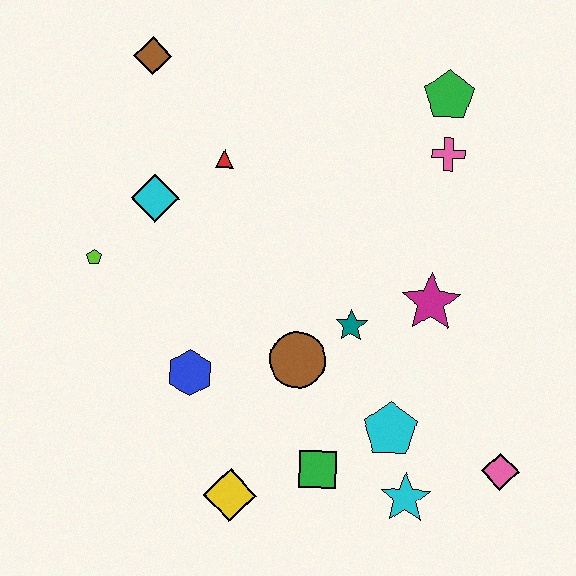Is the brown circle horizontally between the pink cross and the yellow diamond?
Yes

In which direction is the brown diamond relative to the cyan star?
The brown diamond is above the cyan star.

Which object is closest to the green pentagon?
The pink cross is closest to the green pentagon.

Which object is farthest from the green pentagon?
The yellow diamond is farthest from the green pentagon.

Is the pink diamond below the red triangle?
Yes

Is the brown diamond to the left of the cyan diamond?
Yes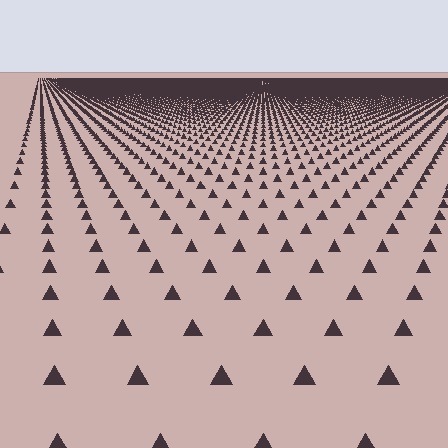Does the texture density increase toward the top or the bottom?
Density increases toward the top.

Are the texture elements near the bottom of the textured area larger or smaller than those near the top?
Larger. Near the bottom, elements are closer to the viewer and appear at a bigger on-screen size.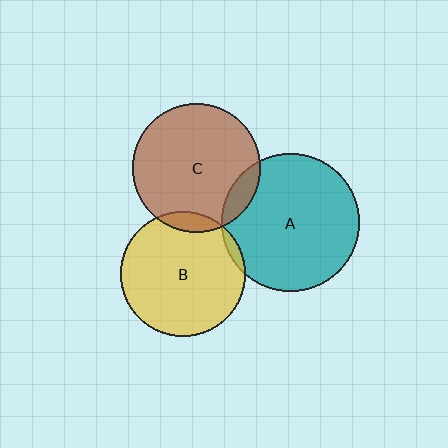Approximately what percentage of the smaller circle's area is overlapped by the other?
Approximately 5%.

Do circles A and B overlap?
Yes.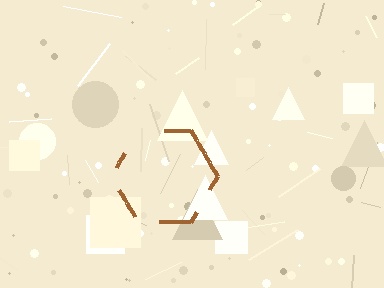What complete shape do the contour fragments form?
The contour fragments form a hexagon.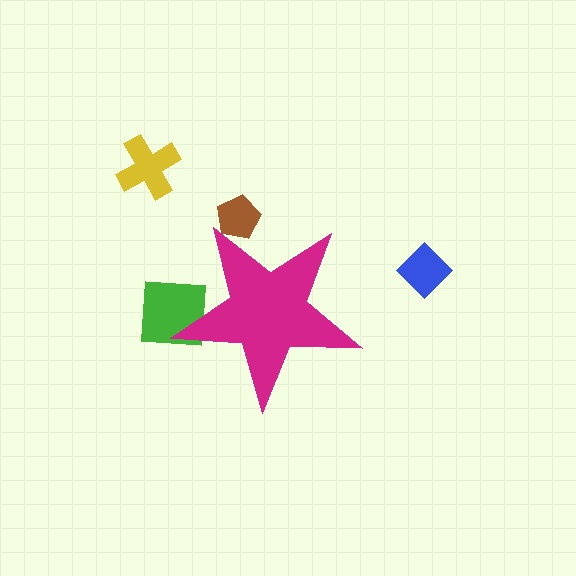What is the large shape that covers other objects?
A magenta star.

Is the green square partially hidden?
Yes, the green square is partially hidden behind the magenta star.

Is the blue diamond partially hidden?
No, the blue diamond is fully visible.